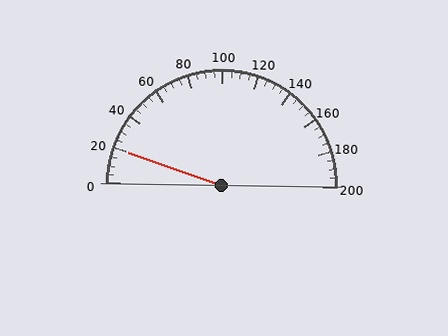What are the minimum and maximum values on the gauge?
The gauge ranges from 0 to 200.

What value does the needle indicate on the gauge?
The needle indicates approximately 20.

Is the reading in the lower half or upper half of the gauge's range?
The reading is in the lower half of the range (0 to 200).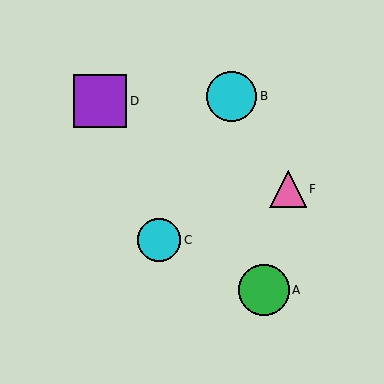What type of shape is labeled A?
Shape A is a green circle.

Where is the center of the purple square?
The center of the purple square is at (100, 101).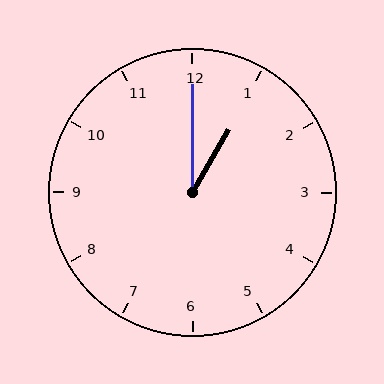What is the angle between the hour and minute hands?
Approximately 30 degrees.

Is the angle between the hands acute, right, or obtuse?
It is acute.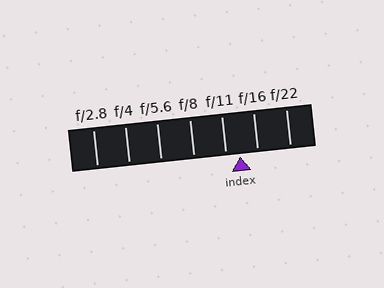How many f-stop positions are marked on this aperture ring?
There are 7 f-stop positions marked.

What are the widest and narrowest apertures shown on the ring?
The widest aperture shown is f/2.8 and the narrowest is f/22.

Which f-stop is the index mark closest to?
The index mark is closest to f/11.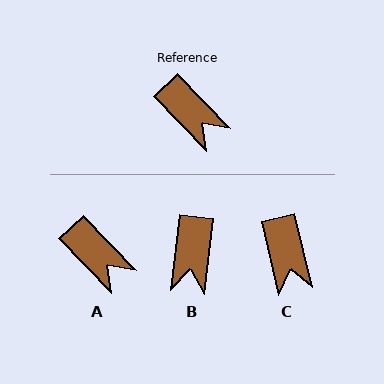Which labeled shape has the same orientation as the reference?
A.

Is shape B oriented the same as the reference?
No, it is off by about 51 degrees.